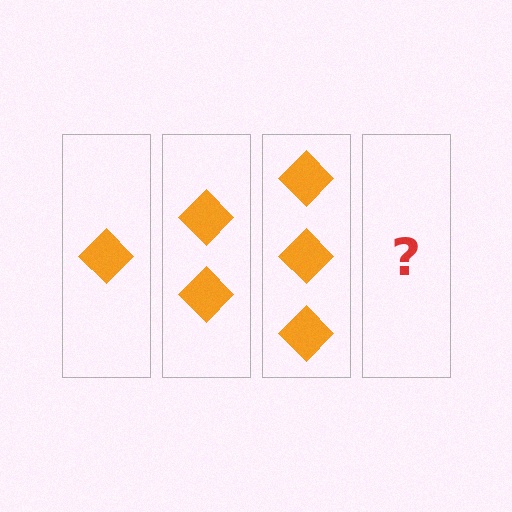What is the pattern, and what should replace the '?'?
The pattern is that each step adds one more diamond. The '?' should be 4 diamonds.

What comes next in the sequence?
The next element should be 4 diamonds.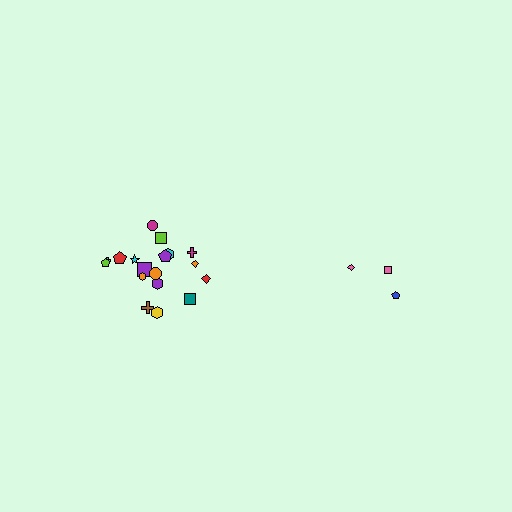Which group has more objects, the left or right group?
The left group.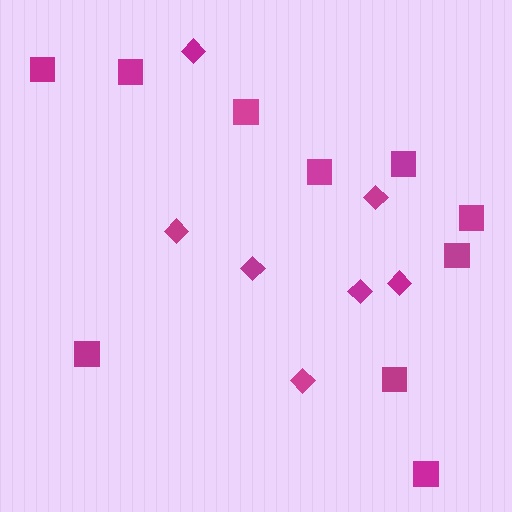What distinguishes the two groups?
There are 2 groups: one group of squares (10) and one group of diamonds (7).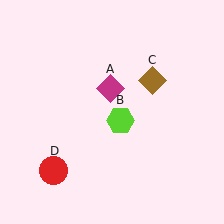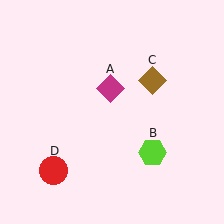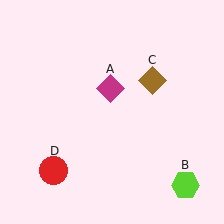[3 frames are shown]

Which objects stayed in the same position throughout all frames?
Magenta diamond (object A) and brown diamond (object C) and red circle (object D) remained stationary.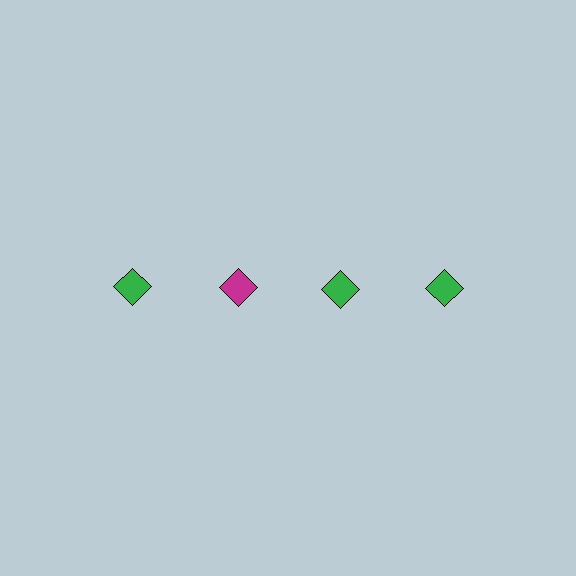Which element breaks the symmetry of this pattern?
The magenta diamond in the top row, second from left column breaks the symmetry. All other shapes are green diamonds.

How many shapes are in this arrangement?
There are 4 shapes arranged in a grid pattern.